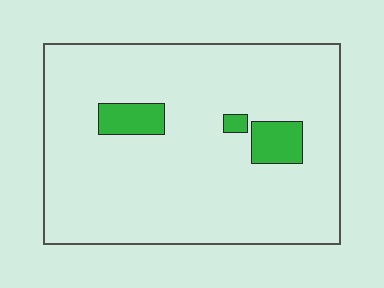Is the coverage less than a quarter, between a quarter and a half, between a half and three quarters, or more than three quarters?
Less than a quarter.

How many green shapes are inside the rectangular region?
3.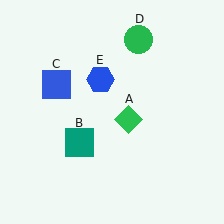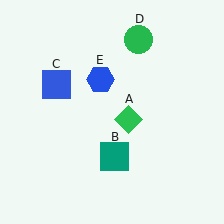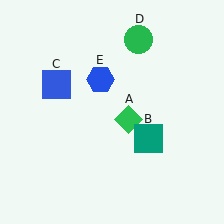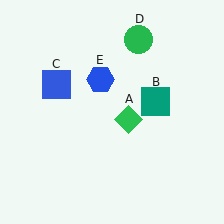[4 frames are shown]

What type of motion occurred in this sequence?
The teal square (object B) rotated counterclockwise around the center of the scene.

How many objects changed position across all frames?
1 object changed position: teal square (object B).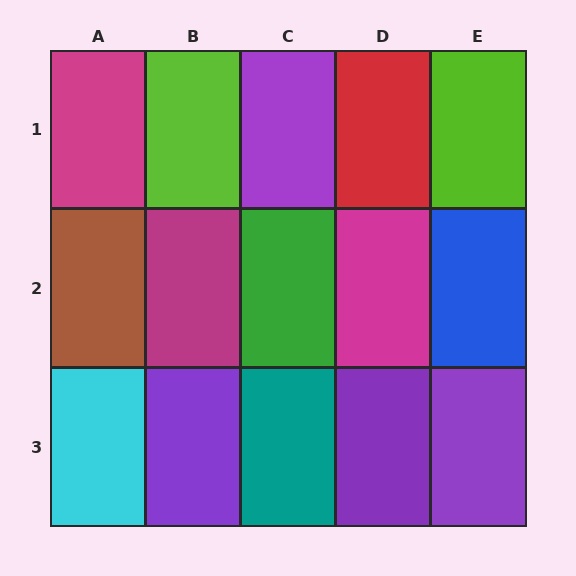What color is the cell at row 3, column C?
Teal.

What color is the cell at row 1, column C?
Purple.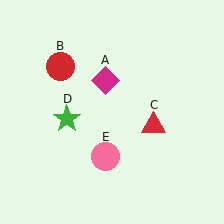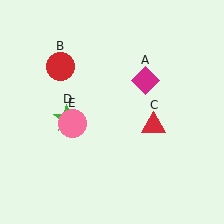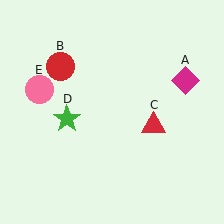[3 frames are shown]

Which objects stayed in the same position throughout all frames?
Red circle (object B) and red triangle (object C) and green star (object D) remained stationary.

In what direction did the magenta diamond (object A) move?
The magenta diamond (object A) moved right.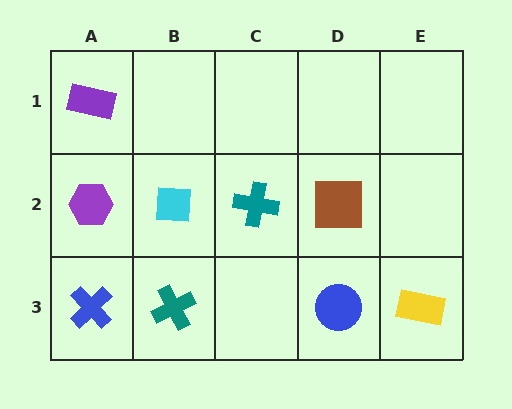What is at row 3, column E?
A yellow rectangle.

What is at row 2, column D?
A brown square.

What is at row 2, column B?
A cyan square.